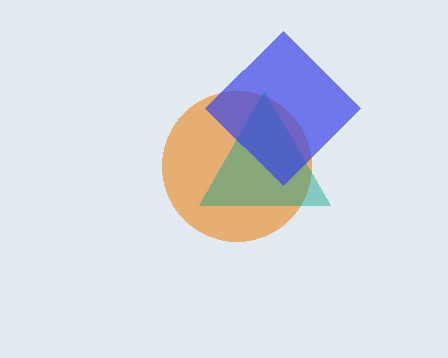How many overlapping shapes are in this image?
There are 3 overlapping shapes in the image.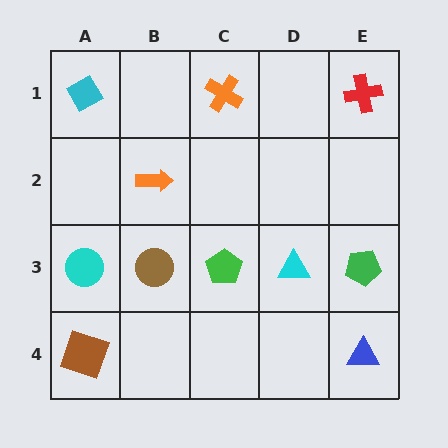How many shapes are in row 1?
3 shapes.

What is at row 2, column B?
An orange arrow.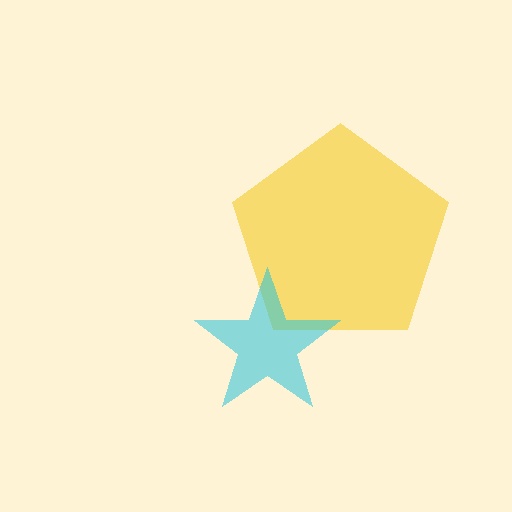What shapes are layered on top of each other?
The layered shapes are: a yellow pentagon, a cyan star.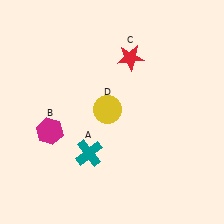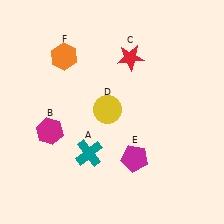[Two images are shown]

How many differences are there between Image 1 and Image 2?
There are 2 differences between the two images.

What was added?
A magenta pentagon (E), an orange hexagon (F) were added in Image 2.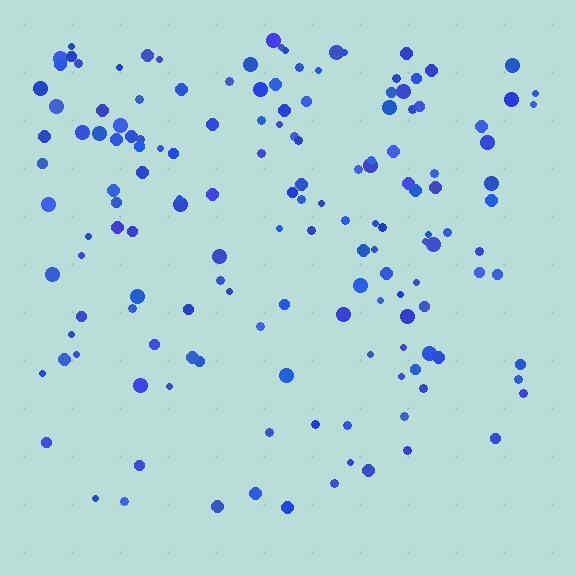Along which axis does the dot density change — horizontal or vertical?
Vertical.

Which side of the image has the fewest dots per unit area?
The bottom.